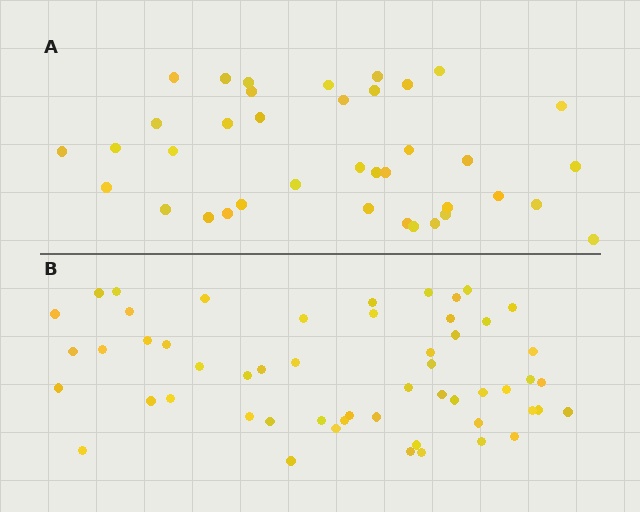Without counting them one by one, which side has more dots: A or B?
Region B (the bottom region) has more dots.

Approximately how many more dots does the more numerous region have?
Region B has approximately 15 more dots than region A.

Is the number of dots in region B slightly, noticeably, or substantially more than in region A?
Region B has noticeably more, but not dramatically so. The ratio is roughly 1.4 to 1.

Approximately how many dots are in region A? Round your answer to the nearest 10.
About 40 dots. (The exact count is 38, which rounds to 40.)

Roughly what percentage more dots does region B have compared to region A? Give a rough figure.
About 40% more.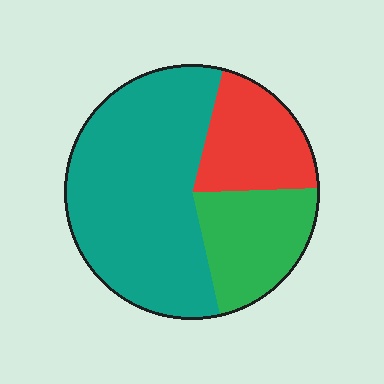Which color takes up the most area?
Teal, at roughly 60%.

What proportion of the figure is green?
Green takes up about one fifth (1/5) of the figure.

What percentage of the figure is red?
Red covers 21% of the figure.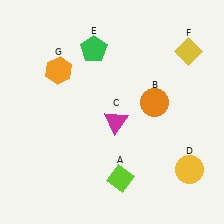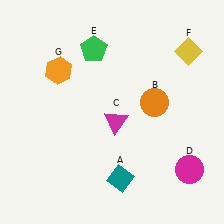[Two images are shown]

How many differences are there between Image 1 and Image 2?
There are 2 differences between the two images.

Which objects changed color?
A changed from lime to teal. D changed from yellow to magenta.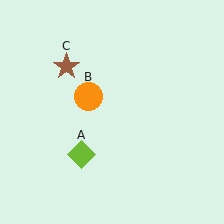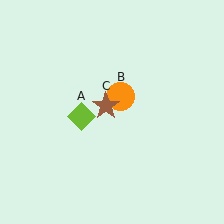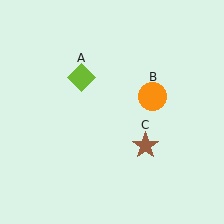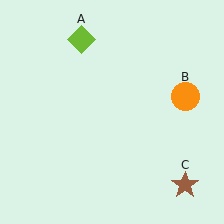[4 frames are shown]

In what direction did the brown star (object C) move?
The brown star (object C) moved down and to the right.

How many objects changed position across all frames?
3 objects changed position: lime diamond (object A), orange circle (object B), brown star (object C).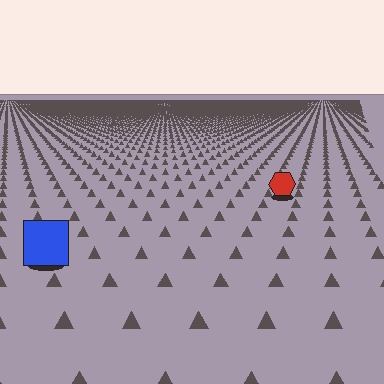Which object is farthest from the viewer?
The red hexagon is farthest from the viewer. It appears smaller and the ground texture around it is denser.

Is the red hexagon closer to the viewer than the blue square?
No. The blue square is closer — you can tell from the texture gradient: the ground texture is coarser near it.